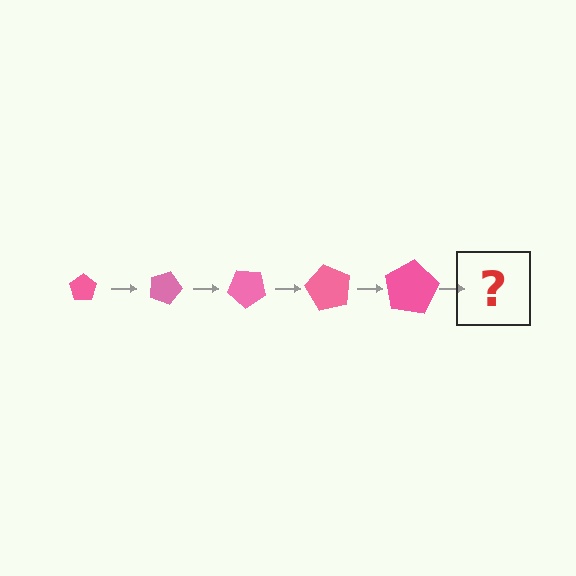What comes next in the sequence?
The next element should be a pentagon, larger than the previous one and rotated 100 degrees from the start.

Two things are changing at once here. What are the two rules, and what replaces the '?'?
The two rules are that the pentagon grows larger each step and it rotates 20 degrees each step. The '?' should be a pentagon, larger than the previous one and rotated 100 degrees from the start.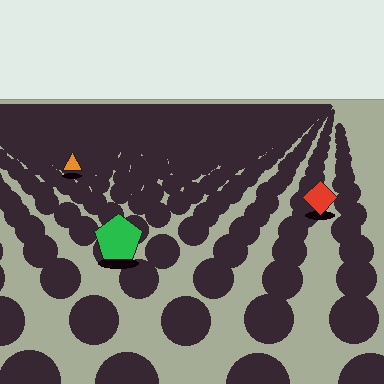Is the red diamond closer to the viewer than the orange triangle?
Yes. The red diamond is closer — you can tell from the texture gradient: the ground texture is coarser near it.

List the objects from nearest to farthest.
From nearest to farthest: the green pentagon, the red diamond, the orange triangle.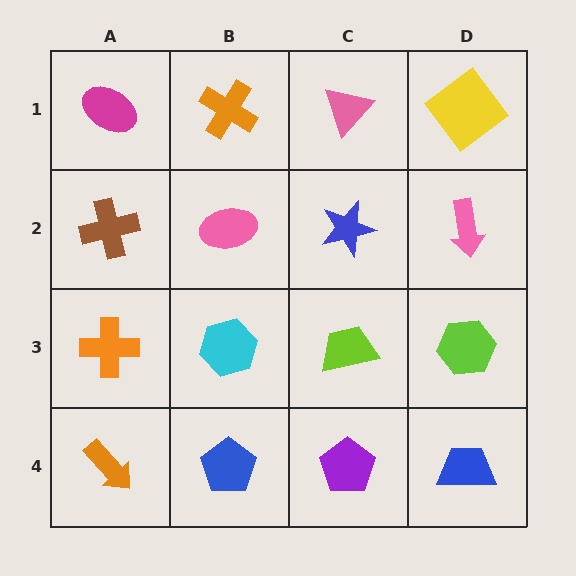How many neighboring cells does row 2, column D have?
3.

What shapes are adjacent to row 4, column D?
A lime hexagon (row 3, column D), a purple pentagon (row 4, column C).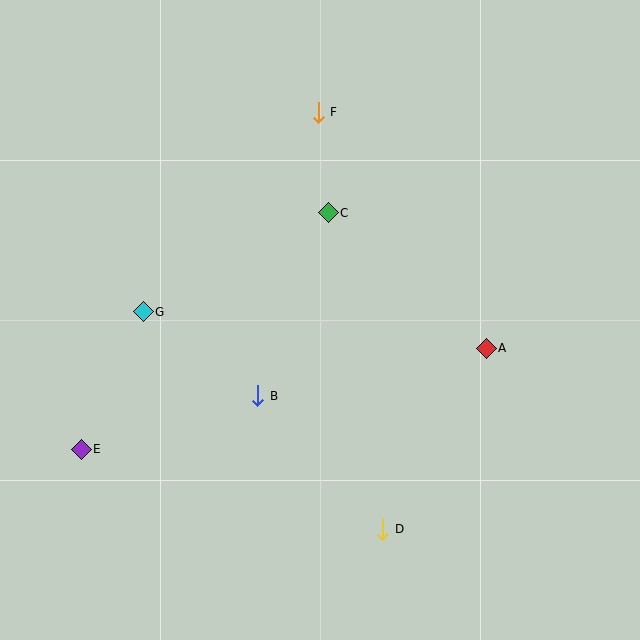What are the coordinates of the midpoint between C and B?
The midpoint between C and B is at (293, 304).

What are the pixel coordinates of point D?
Point D is at (383, 529).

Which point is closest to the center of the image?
Point B at (258, 396) is closest to the center.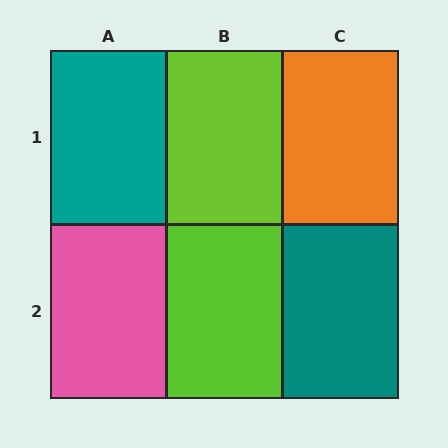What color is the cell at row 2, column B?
Lime.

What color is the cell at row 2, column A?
Pink.